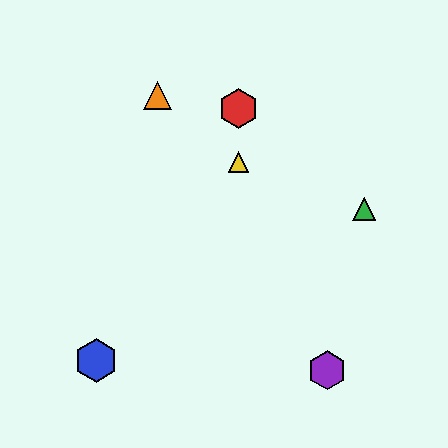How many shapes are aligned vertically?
2 shapes (the red hexagon, the yellow triangle) are aligned vertically.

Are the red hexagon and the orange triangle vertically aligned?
No, the red hexagon is at x≈239 and the orange triangle is at x≈158.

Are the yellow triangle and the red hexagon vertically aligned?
Yes, both are at x≈239.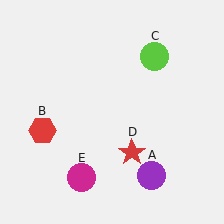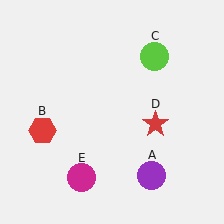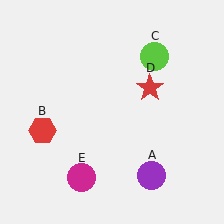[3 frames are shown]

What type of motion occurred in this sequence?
The red star (object D) rotated counterclockwise around the center of the scene.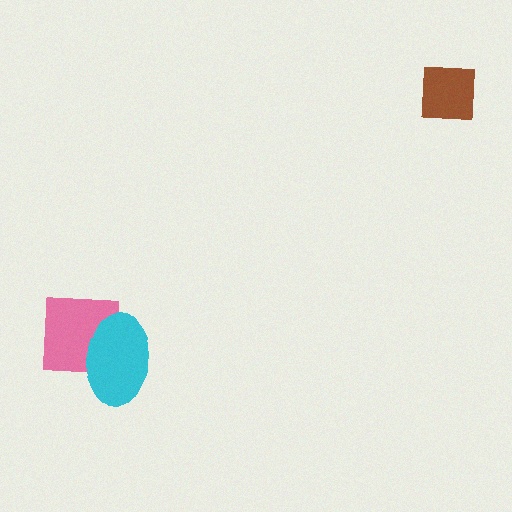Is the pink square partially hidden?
Yes, it is partially covered by another shape.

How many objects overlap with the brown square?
0 objects overlap with the brown square.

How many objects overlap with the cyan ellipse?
1 object overlaps with the cyan ellipse.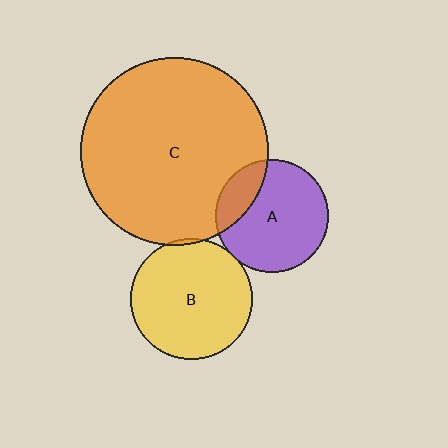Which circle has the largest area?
Circle C (orange).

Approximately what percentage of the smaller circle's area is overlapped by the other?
Approximately 20%.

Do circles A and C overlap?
Yes.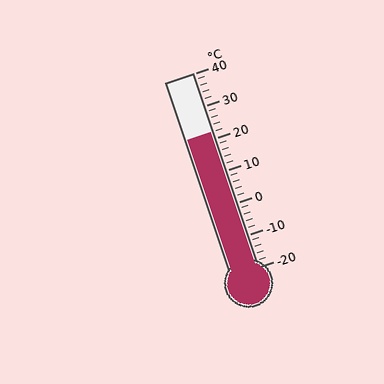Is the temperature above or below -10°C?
The temperature is above -10°C.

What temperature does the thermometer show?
The thermometer shows approximately 22°C.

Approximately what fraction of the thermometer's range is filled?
The thermometer is filled to approximately 70% of its range.